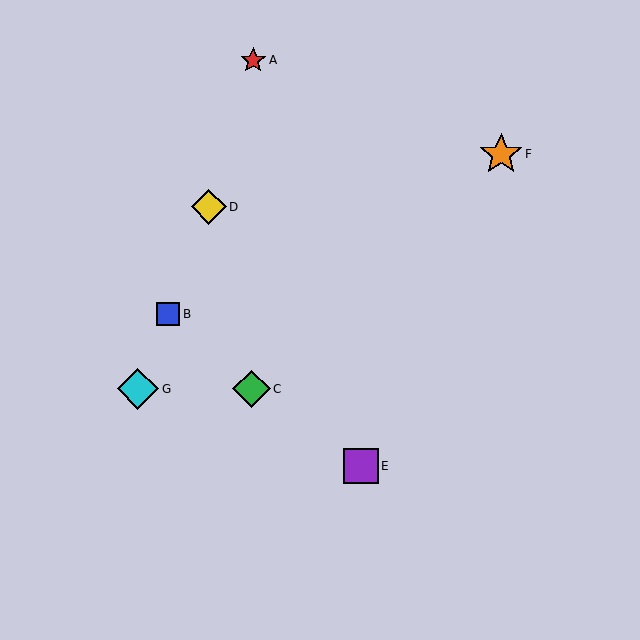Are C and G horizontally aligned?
Yes, both are at y≈389.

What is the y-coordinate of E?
Object E is at y≈466.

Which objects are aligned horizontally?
Objects C, G are aligned horizontally.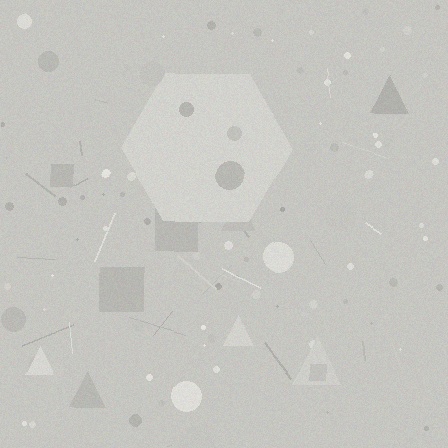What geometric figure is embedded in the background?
A hexagon is embedded in the background.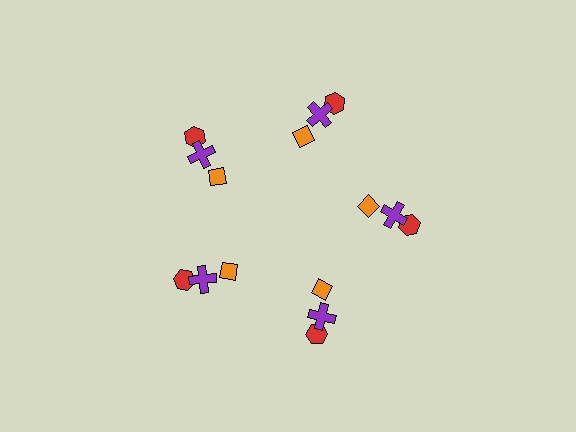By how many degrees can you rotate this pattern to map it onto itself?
The pattern maps onto itself every 72 degrees of rotation.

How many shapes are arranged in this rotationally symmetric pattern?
There are 15 shapes, arranged in 5 groups of 3.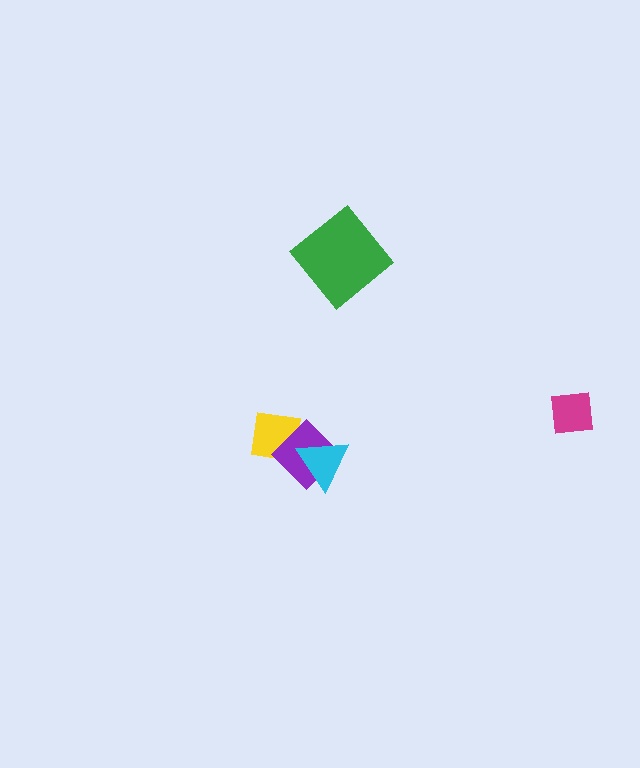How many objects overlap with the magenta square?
0 objects overlap with the magenta square.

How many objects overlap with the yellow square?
2 objects overlap with the yellow square.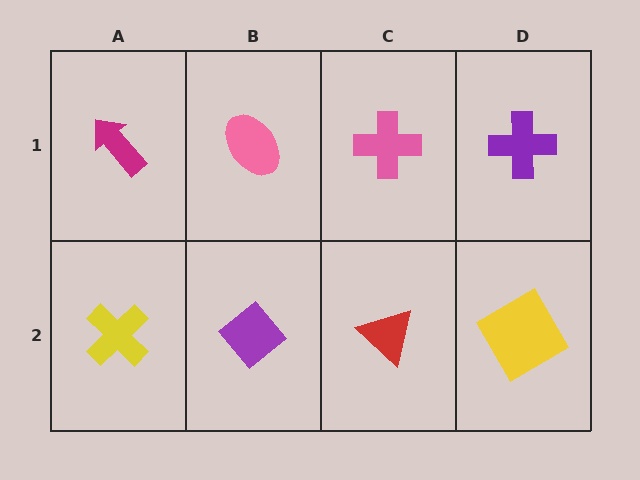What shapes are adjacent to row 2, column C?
A pink cross (row 1, column C), a purple diamond (row 2, column B), a yellow square (row 2, column D).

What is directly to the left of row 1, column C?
A pink ellipse.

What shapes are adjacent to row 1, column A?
A yellow cross (row 2, column A), a pink ellipse (row 1, column B).